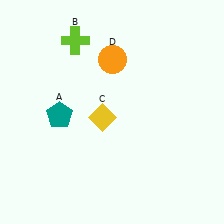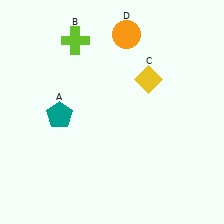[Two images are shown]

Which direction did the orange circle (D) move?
The orange circle (D) moved up.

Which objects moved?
The objects that moved are: the yellow diamond (C), the orange circle (D).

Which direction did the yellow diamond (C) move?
The yellow diamond (C) moved right.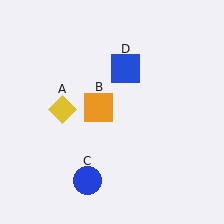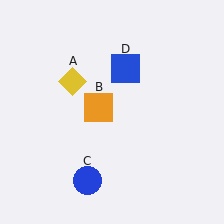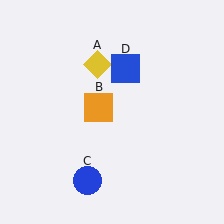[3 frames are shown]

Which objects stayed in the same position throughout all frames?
Orange square (object B) and blue circle (object C) and blue square (object D) remained stationary.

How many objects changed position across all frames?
1 object changed position: yellow diamond (object A).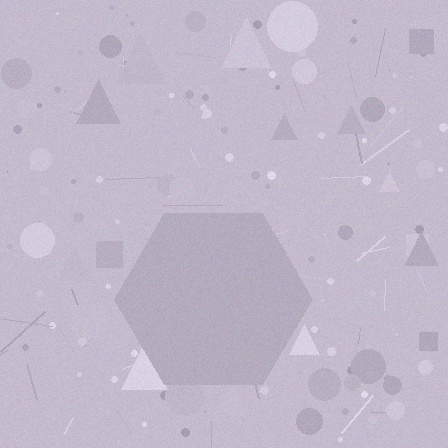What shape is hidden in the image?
A hexagon is hidden in the image.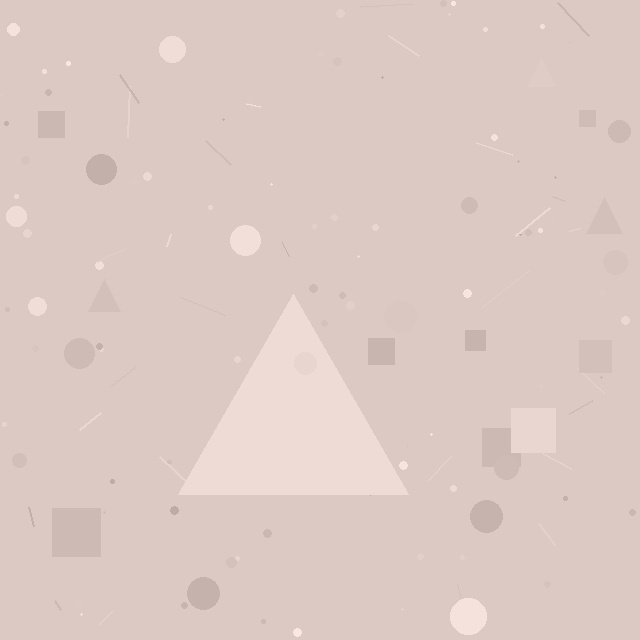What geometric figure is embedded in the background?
A triangle is embedded in the background.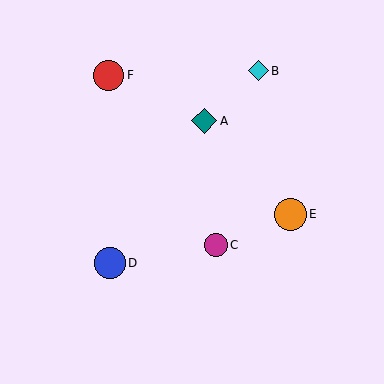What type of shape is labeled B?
Shape B is a cyan diamond.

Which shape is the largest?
The orange circle (labeled E) is the largest.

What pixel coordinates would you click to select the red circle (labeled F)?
Click at (108, 75) to select the red circle F.